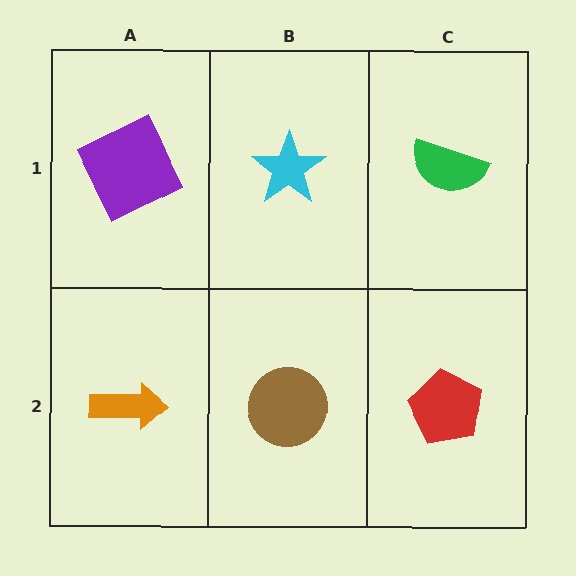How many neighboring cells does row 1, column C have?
2.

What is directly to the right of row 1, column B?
A green semicircle.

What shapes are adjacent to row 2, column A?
A purple square (row 1, column A), a brown circle (row 2, column B).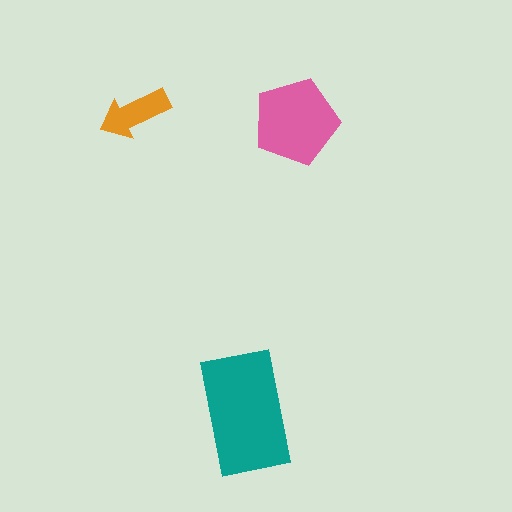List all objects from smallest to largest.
The orange arrow, the pink pentagon, the teal rectangle.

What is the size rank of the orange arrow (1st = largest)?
3rd.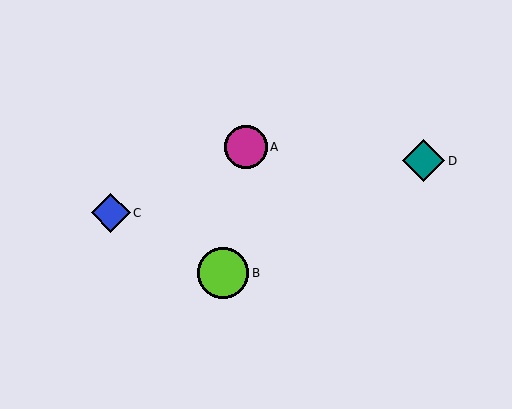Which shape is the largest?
The lime circle (labeled B) is the largest.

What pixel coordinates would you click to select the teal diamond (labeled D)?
Click at (424, 161) to select the teal diamond D.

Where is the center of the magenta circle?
The center of the magenta circle is at (246, 147).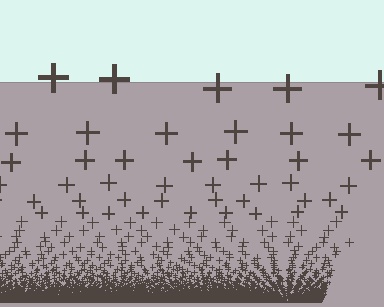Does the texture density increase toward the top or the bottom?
Density increases toward the bottom.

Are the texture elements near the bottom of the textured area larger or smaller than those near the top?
Smaller. The gradient is inverted — elements near the bottom are smaller and denser.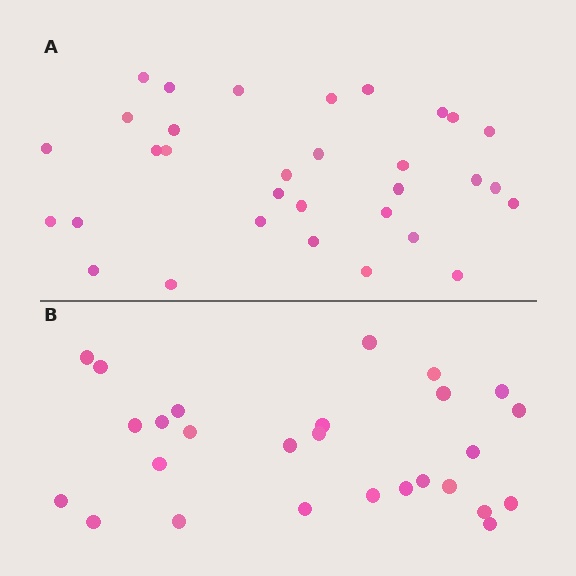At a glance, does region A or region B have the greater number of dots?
Region A (the top region) has more dots.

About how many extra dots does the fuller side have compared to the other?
Region A has about 5 more dots than region B.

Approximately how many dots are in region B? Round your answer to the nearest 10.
About 30 dots. (The exact count is 27, which rounds to 30.)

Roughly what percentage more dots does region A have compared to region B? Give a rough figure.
About 20% more.